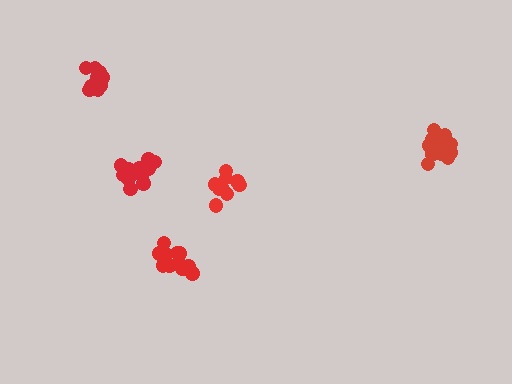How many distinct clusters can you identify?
There are 5 distinct clusters.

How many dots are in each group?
Group 1: 12 dots, Group 2: 15 dots, Group 3: 9 dots, Group 4: 14 dots, Group 5: 12 dots (62 total).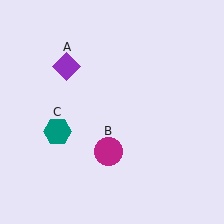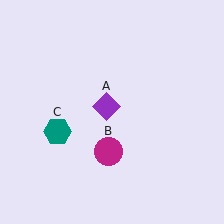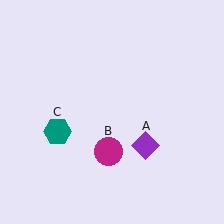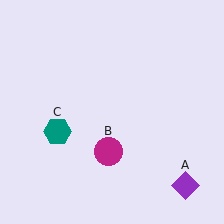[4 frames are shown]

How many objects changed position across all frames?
1 object changed position: purple diamond (object A).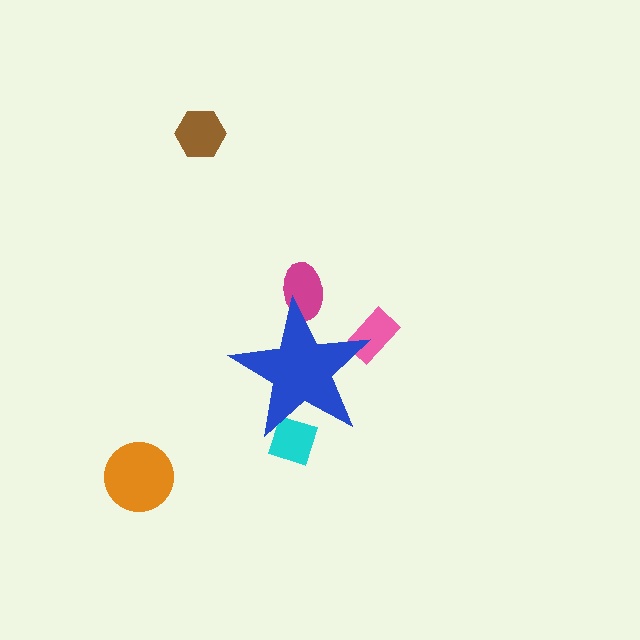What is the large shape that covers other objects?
A blue star.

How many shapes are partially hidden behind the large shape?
3 shapes are partially hidden.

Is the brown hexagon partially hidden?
No, the brown hexagon is fully visible.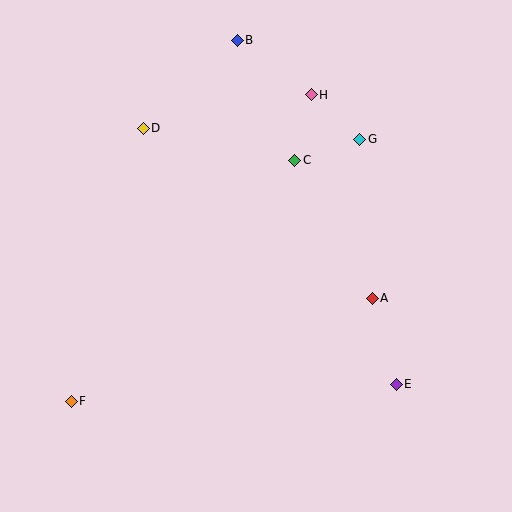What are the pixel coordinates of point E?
Point E is at (396, 384).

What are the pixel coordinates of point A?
Point A is at (372, 298).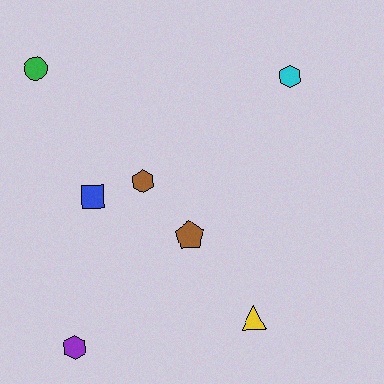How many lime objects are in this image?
There are no lime objects.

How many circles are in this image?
There is 1 circle.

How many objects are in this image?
There are 7 objects.